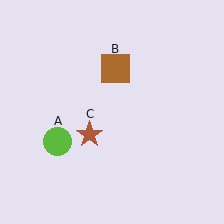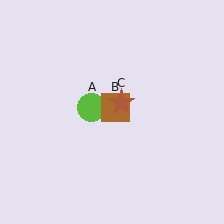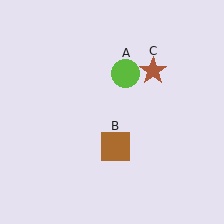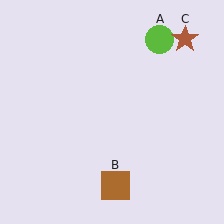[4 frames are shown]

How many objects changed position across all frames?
3 objects changed position: lime circle (object A), brown square (object B), brown star (object C).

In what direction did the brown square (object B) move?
The brown square (object B) moved down.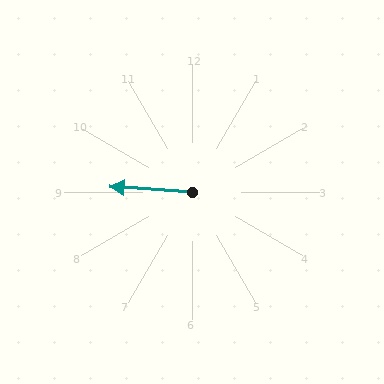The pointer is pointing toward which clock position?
Roughly 9 o'clock.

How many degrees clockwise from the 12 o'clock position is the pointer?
Approximately 274 degrees.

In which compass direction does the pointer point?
West.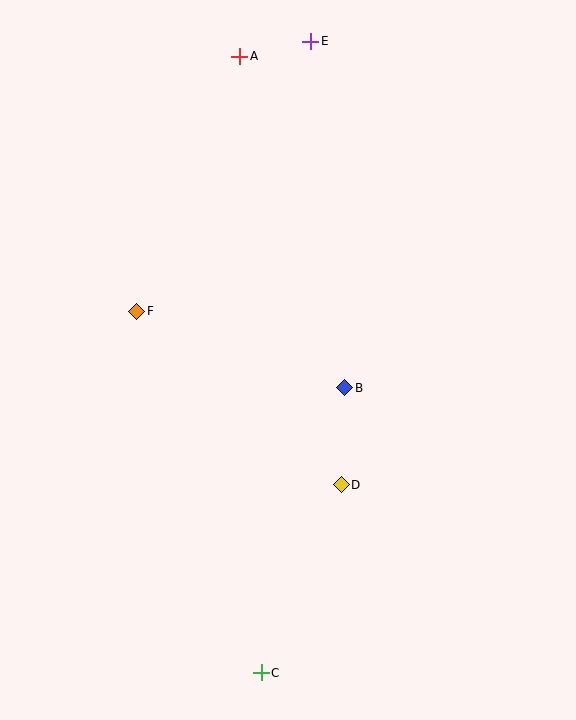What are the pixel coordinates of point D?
Point D is at (341, 485).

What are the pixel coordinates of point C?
Point C is at (261, 673).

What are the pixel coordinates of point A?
Point A is at (240, 56).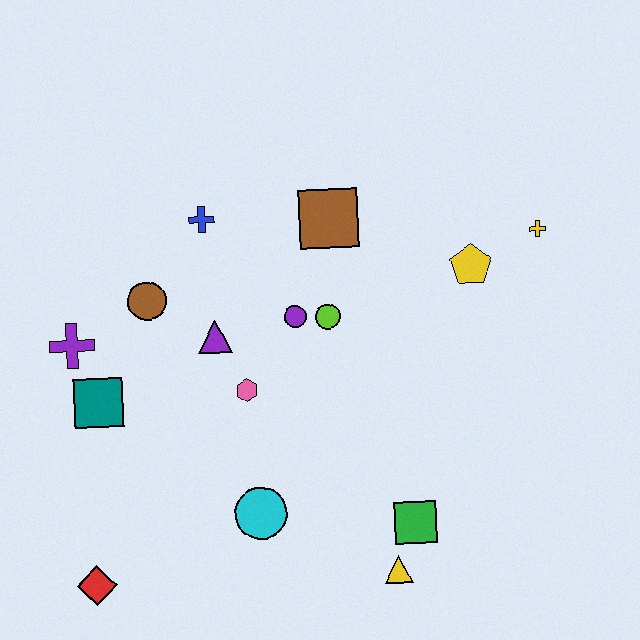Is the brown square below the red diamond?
No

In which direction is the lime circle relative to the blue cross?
The lime circle is to the right of the blue cross.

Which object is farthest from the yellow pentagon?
The red diamond is farthest from the yellow pentagon.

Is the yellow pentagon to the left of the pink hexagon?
No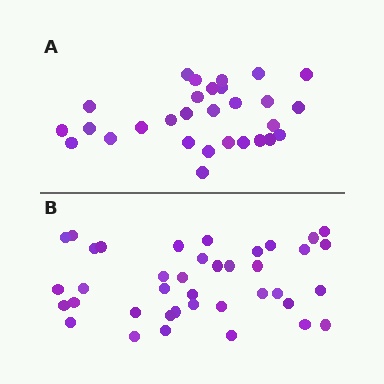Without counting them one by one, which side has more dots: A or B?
Region B (the bottom region) has more dots.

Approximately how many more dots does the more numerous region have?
Region B has roughly 10 or so more dots than region A.